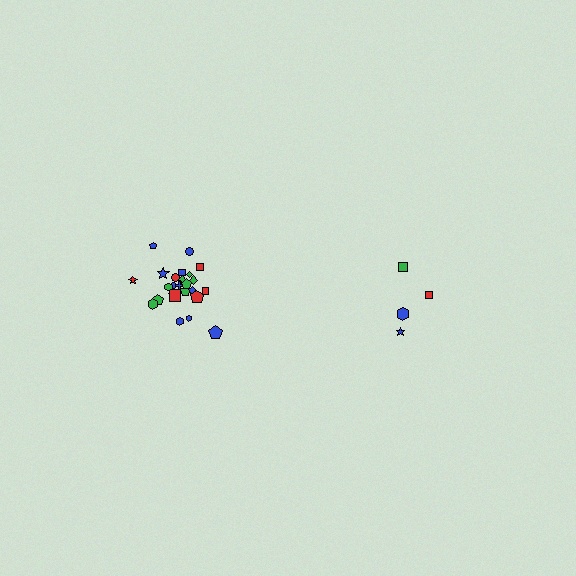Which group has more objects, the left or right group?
The left group.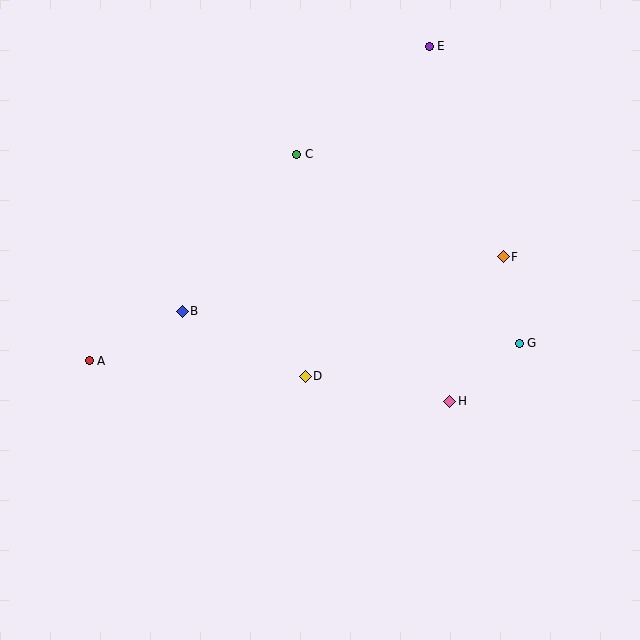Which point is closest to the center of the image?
Point D at (305, 376) is closest to the center.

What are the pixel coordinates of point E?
Point E is at (429, 46).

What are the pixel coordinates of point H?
Point H is at (450, 401).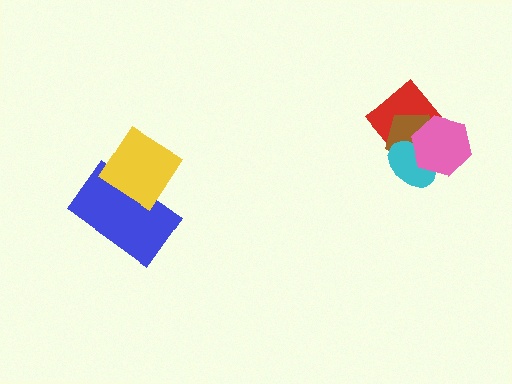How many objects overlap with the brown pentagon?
3 objects overlap with the brown pentagon.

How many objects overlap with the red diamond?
3 objects overlap with the red diamond.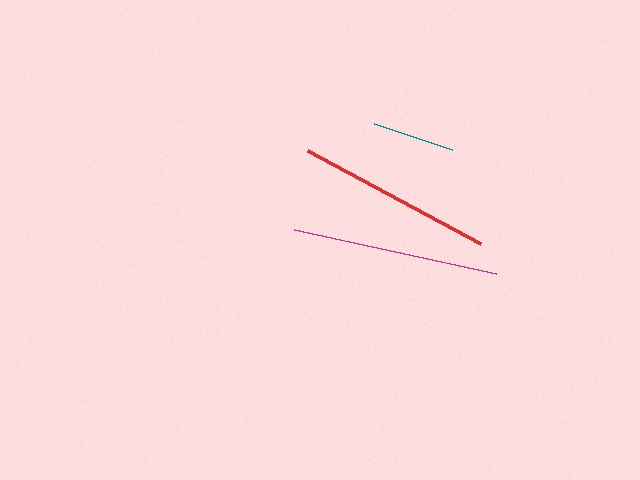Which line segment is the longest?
The magenta line is the longest at approximately 207 pixels.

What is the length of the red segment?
The red segment is approximately 196 pixels long.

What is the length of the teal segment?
The teal segment is approximately 82 pixels long.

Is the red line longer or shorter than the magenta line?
The magenta line is longer than the red line.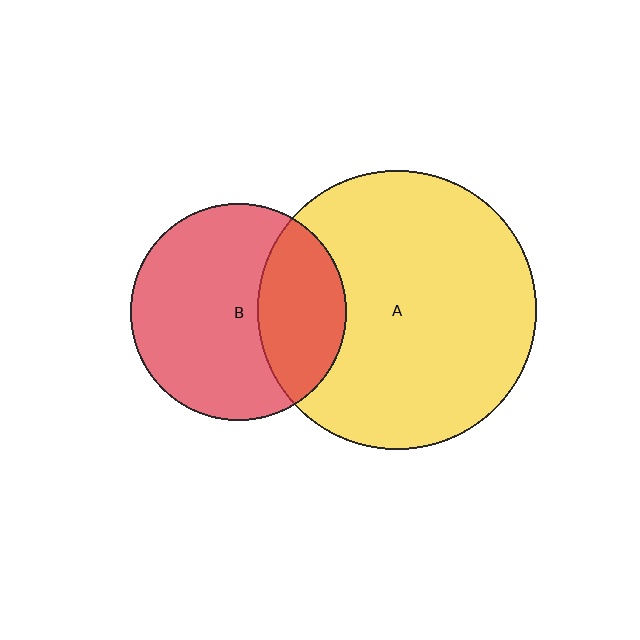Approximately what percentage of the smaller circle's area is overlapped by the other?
Approximately 30%.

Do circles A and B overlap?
Yes.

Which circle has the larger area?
Circle A (yellow).